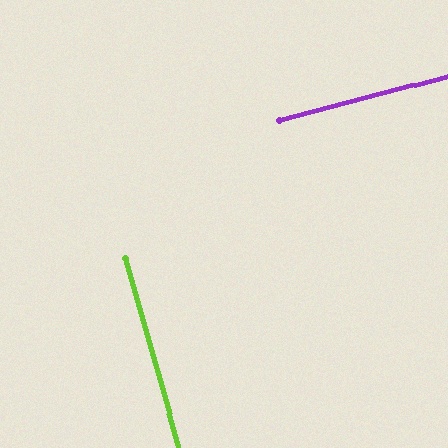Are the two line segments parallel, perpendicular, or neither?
Perpendicular — they meet at approximately 89°.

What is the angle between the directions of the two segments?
Approximately 89 degrees.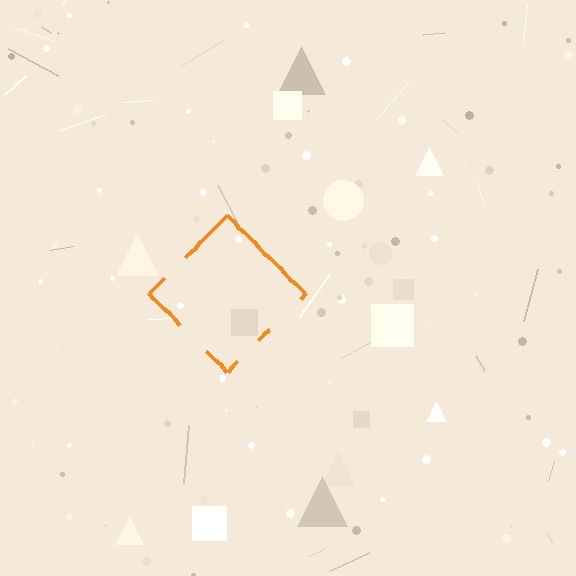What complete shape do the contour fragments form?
The contour fragments form a diamond.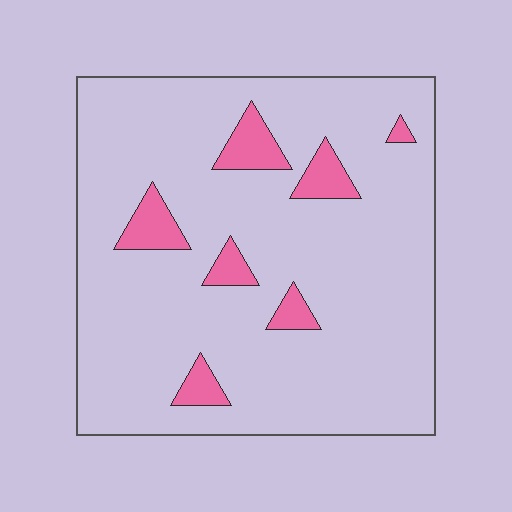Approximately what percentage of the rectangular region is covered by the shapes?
Approximately 10%.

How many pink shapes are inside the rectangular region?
7.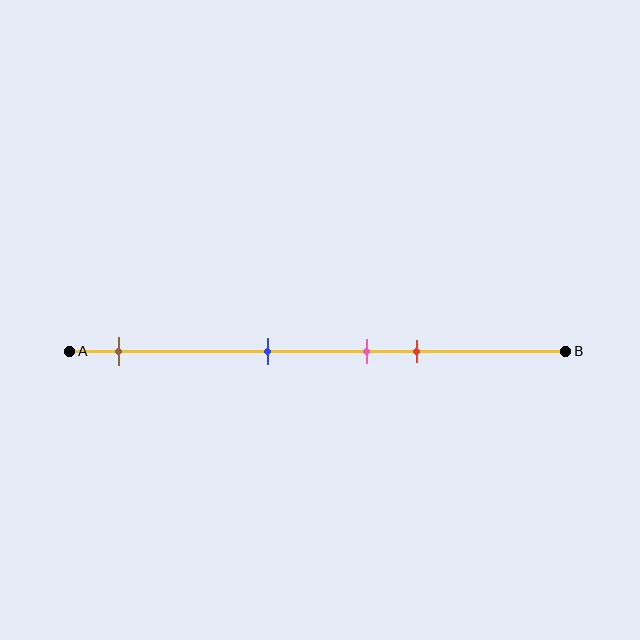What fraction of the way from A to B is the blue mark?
The blue mark is approximately 40% (0.4) of the way from A to B.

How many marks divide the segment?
There are 4 marks dividing the segment.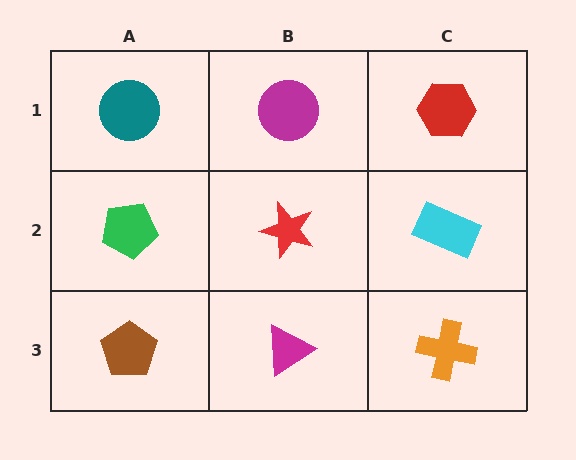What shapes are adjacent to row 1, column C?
A cyan rectangle (row 2, column C), a magenta circle (row 1, column B).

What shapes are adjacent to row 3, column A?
A green pentagon (row 2, column A), a magenta triangle (row 3, column B).